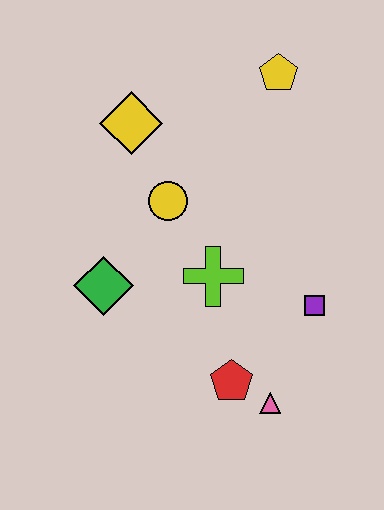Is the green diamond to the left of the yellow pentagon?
Yes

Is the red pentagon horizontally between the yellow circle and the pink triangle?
Yes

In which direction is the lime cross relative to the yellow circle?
The lime cross is below the yellow circle.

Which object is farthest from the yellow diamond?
The pink triangle is farthest from the yellow diamond.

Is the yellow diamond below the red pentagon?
No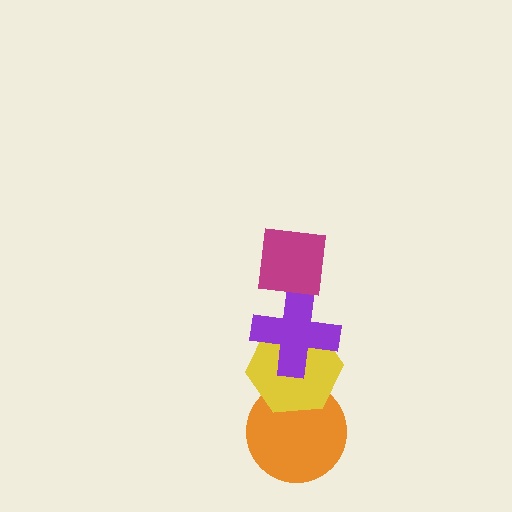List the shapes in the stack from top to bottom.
From top to bottom: the magenta square, the purple cross, the yellow hexagon, the orange circle.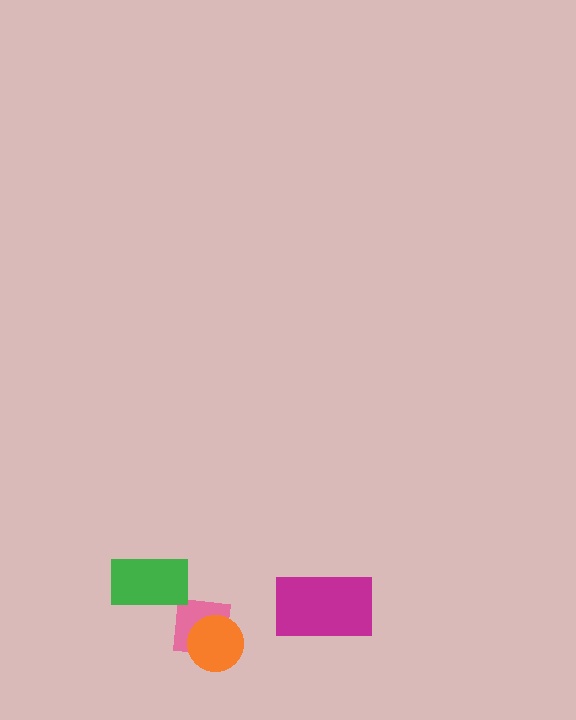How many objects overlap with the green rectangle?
0 objects overlap with the green rectangle.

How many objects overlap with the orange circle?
1 object overlaps with the orange circle.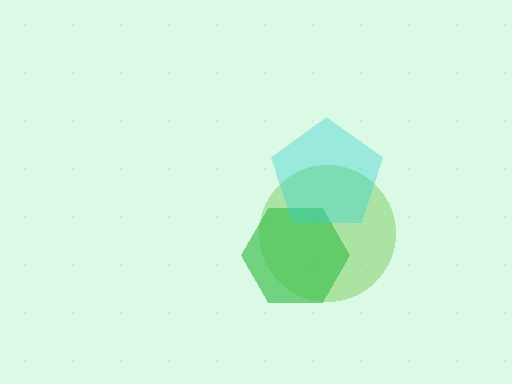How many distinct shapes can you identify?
There are 3 distinct shapes: a lime circle, a green hexagon, a cyan pentagon.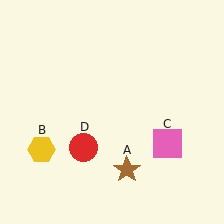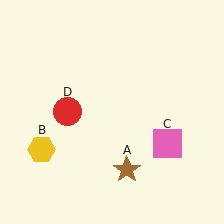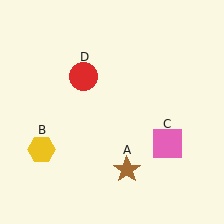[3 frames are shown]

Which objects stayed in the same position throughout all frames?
Brown star (object A) and yellow hexagon (object B) and pink square (object C) remained stationary.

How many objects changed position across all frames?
1 object changed position: red circle (object D).